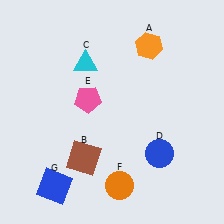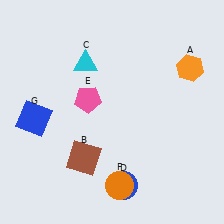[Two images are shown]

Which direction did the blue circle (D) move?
The blue circle (D) moved left.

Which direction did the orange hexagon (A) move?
The orange hexagon (A) moved right.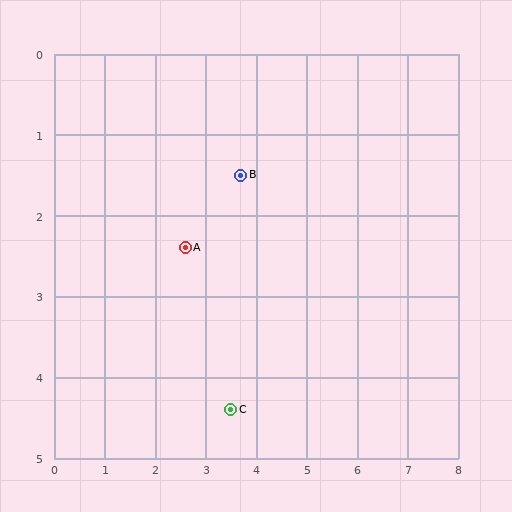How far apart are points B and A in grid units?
Points B and A are about 1.4 grid units apart.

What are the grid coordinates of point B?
Point B is at approximately (3.7, 1.5).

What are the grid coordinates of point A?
Point A is at approximately (2.6, 2.4).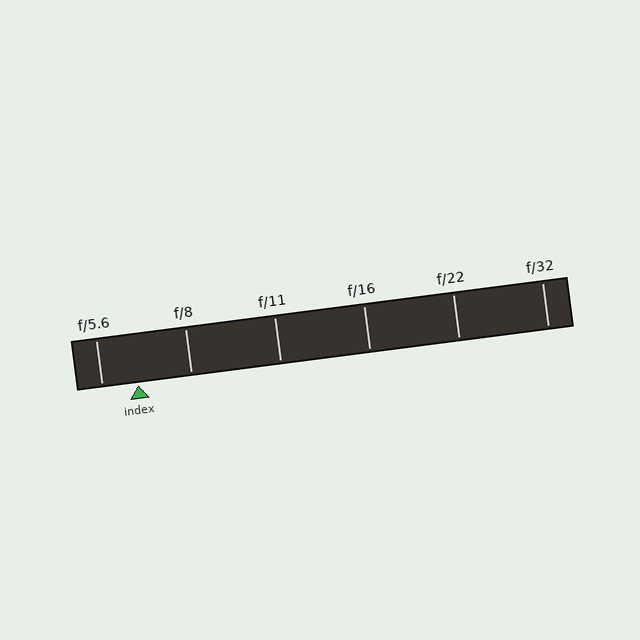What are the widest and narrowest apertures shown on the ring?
The widest aperture shown is f/5.6 and the narrowest is f/32.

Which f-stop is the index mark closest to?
The index mark is closest to f/5.6.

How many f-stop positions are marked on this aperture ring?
There are 6 f-stop positions marked.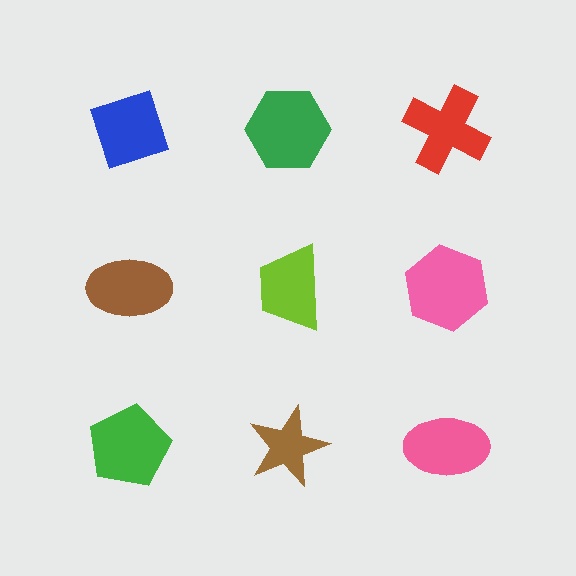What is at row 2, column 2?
A lime trapezoid.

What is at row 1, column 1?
A blue diamond.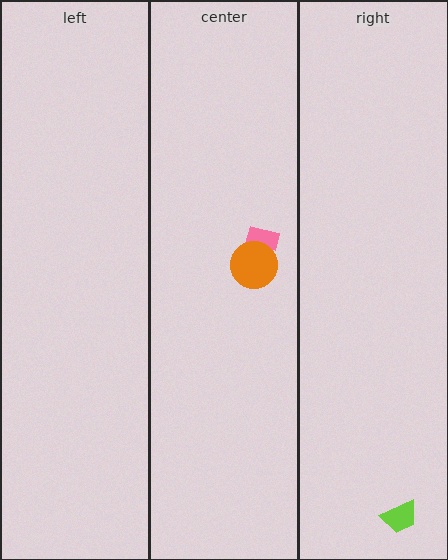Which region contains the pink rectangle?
The center region.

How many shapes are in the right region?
1.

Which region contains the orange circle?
The center region.